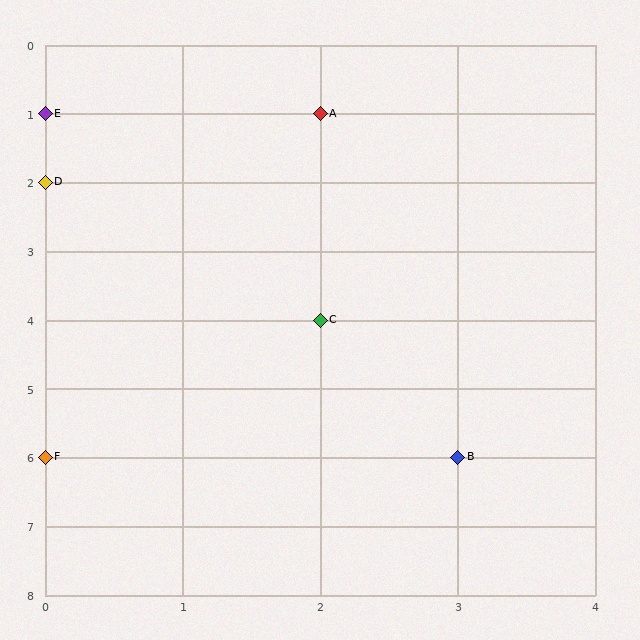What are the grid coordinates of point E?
Point E is at grid coordinates (0, 1).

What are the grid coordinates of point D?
Point D is at grid coordinates (0, 2).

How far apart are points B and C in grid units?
Points B and C are 1 column and 2 rows apart (about 2.2 grid units diagonally).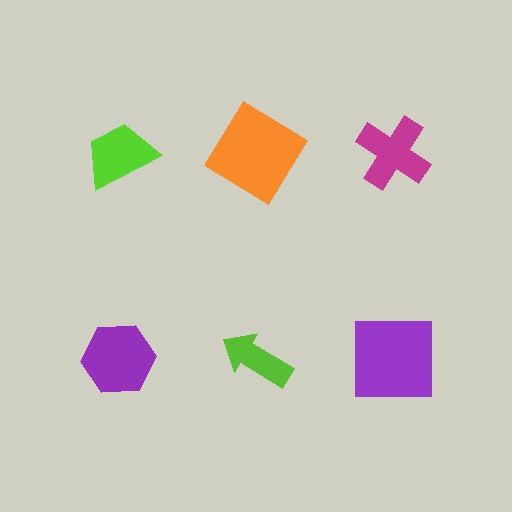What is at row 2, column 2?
A lime arrow.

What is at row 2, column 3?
A purple square.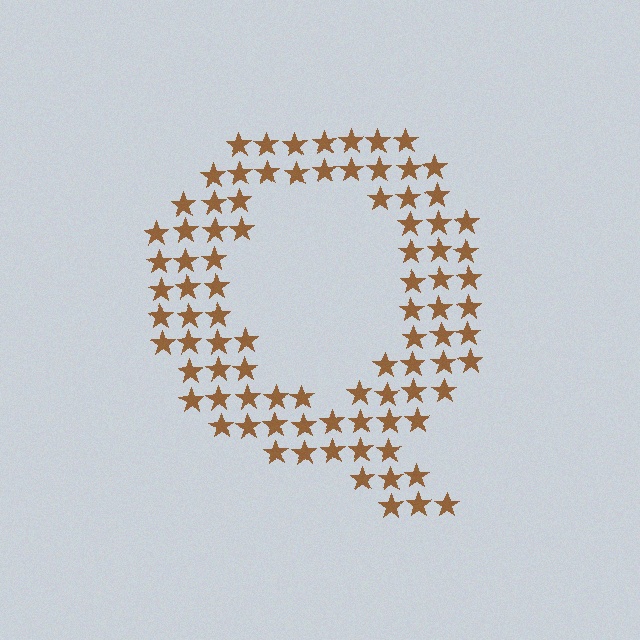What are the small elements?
The small elements are stars.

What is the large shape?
The large shape is the letter Q.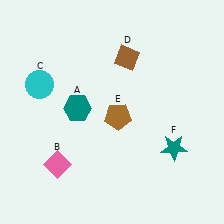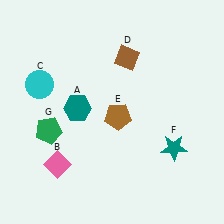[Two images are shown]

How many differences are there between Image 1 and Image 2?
There is 1 difference between the two images.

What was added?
A green pentagon (G) was added in Image 2.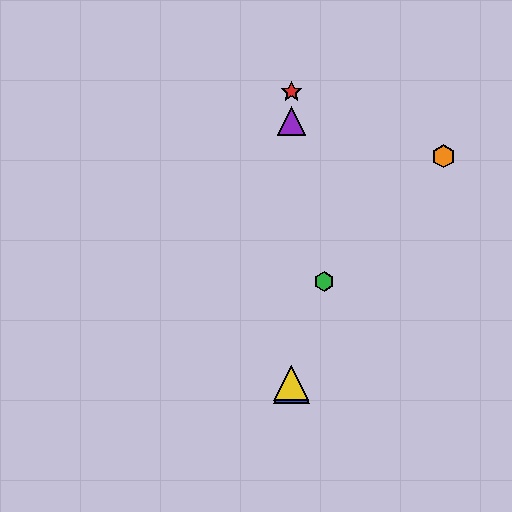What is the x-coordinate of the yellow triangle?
The yellow triangle is at x≈291.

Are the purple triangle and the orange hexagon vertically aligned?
No, the purple triangle is at x≈291 and the orange hexagon is at x≈443.